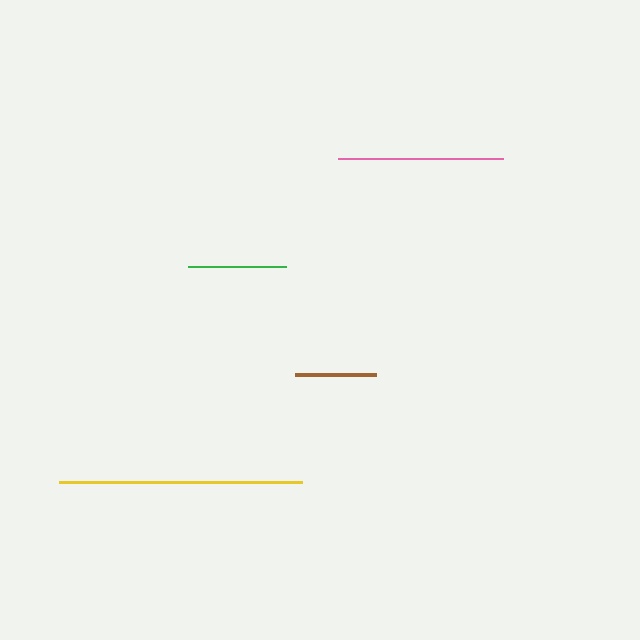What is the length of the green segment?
The green segment is approximately 99 pixels long.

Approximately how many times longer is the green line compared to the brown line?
The green line is approximately 1.2 times the length of the brown line.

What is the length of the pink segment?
The pink segment is approximately 165 pixels long.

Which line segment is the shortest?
The brown line is the shortest at approximately 81 pixels.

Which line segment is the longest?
The yellow line is the longest at approximately 243 pixels.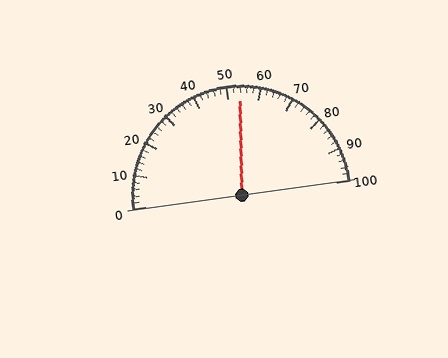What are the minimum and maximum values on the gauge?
The gauge ranges from 0 to 100.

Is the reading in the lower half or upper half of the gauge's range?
The reading is in the upper half of the range (0 to 100).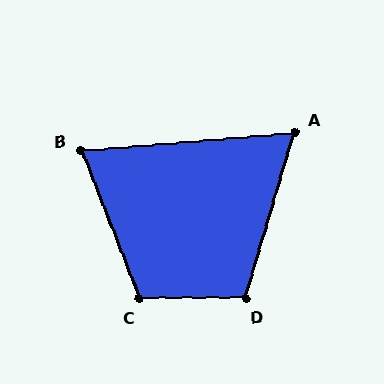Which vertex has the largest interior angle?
C, at approximately 111 degrees.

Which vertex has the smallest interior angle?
A, at approximately 69 degrees.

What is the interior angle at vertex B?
Approximately 73 degrees (acute).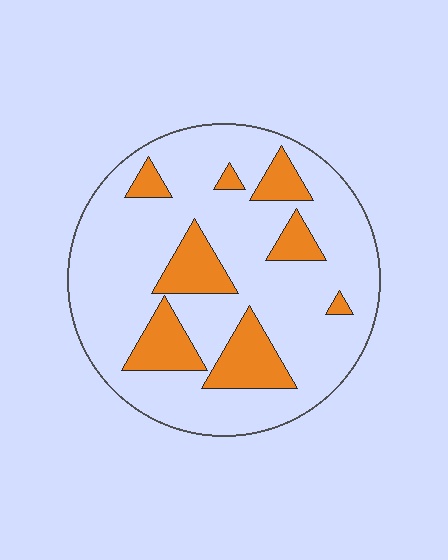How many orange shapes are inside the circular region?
8.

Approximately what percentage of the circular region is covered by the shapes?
Approximately 20%.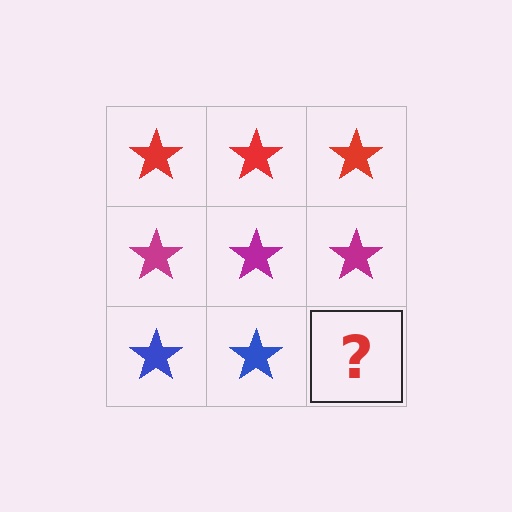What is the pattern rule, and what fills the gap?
The rule is that each row has a consistent color. The gap should be filled with a blue star.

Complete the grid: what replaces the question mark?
The question mark should be replaced with a blue star.